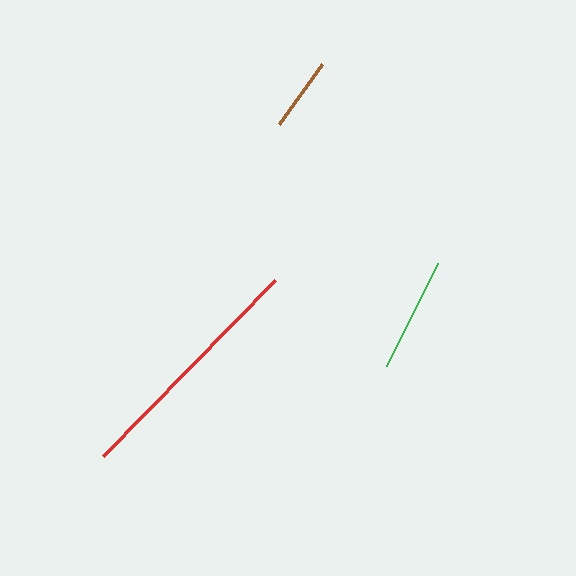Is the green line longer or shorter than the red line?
The red line is longer than the green line.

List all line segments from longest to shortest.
From longest to shortest: red, green, brown.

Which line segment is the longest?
The red line is the longest at approximately 246 pixels.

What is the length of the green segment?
The green segment is approximately 115 pixels long.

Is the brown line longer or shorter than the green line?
The green line is longer than the brown line.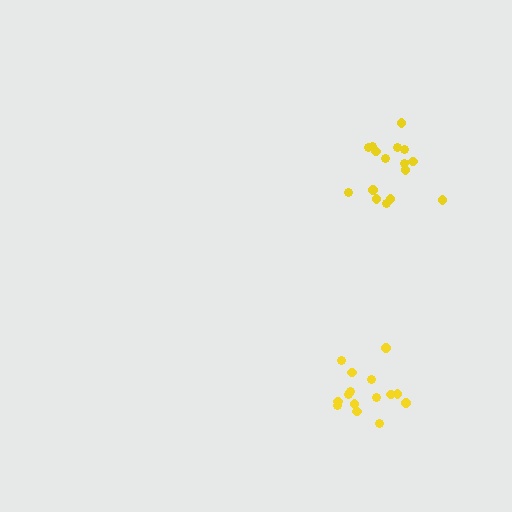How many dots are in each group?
Group 1: 15 dots, Group 2: 16 dots (31 total).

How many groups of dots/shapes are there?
There are 2 groups.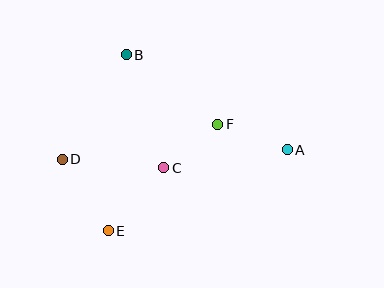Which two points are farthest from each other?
Points A and D are farthest from each other.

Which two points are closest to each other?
Points C and F are closest to each other.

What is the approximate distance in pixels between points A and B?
The distance between A and B is approximately 187 pixels.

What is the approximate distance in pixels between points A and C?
The distance between A and C is approximately 125 pixels.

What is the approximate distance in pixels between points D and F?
The distance between D and F is approximately 160 pixels.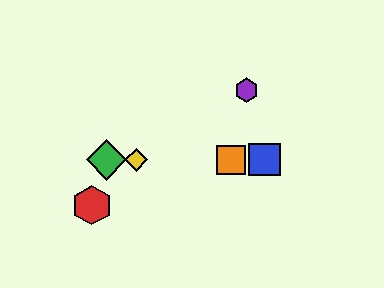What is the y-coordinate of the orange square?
The orange square is at y≈160.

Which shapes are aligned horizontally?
The blue square, the green diamond, the yellow diamond, the orange square are aligned horizontally.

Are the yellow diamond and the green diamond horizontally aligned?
Yes, both are at y≈160.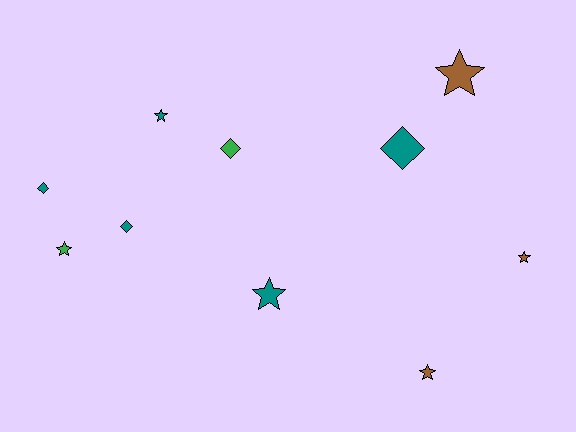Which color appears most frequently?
Teal, with 5 objects.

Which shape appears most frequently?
Star, with 6 objects.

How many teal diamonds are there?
There are 3 teal diamonds.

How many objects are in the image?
There are 10 objects.